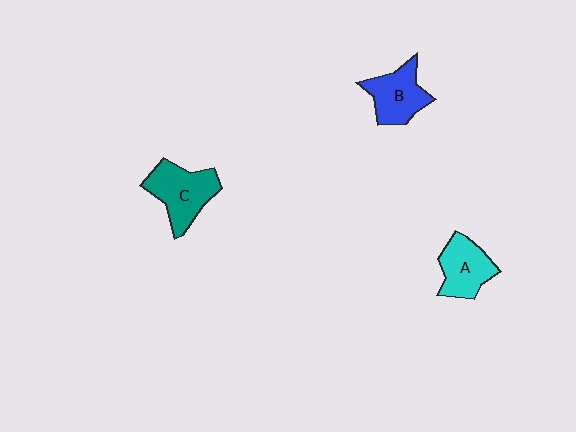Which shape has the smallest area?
Shape A (cyan).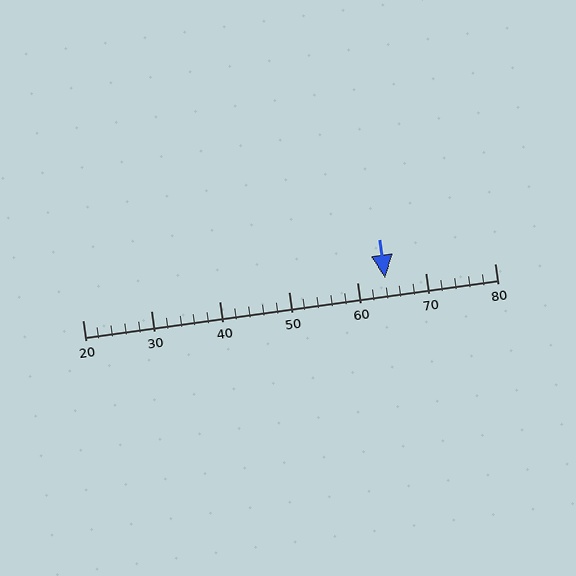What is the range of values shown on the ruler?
The ruler shows values from 20 to 80.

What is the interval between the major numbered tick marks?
The major tick marks are spaced 10 units apart.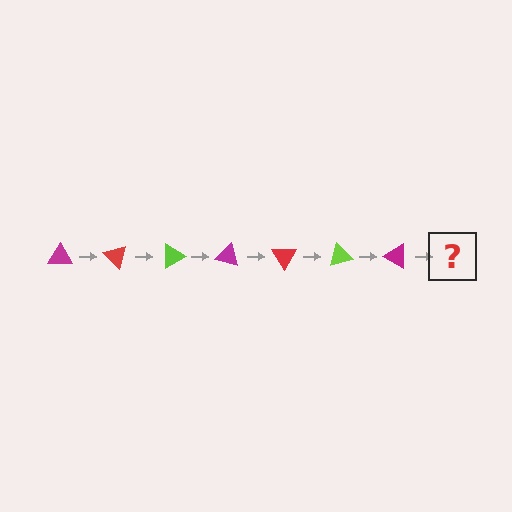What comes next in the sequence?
The next element should be a red triangle, rotated 315 degrees from the start.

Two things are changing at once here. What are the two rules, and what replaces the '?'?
The two rules are that it rotates 45 degrees each step and the color cycles through magenta, red, and lime. The '?' should be a red triangle, rotated 315 degrees from the start.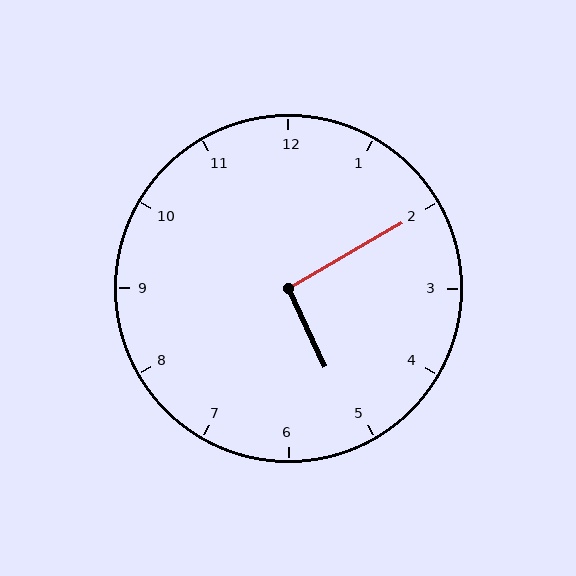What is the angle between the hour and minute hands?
Approximately 95 degrees.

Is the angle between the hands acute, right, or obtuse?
It is right.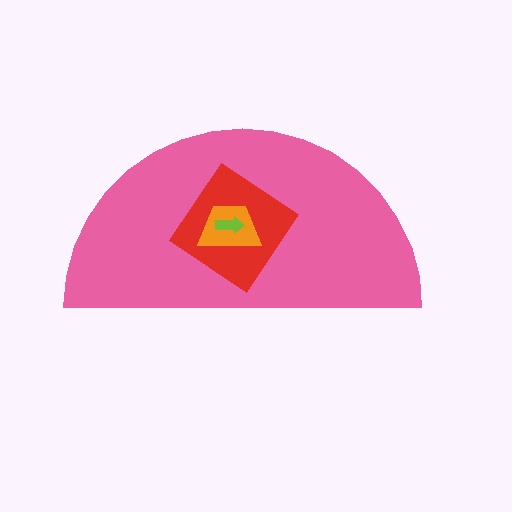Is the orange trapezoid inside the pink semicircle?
Yes.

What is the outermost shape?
The pink semicircle.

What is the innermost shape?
The lime arrow.